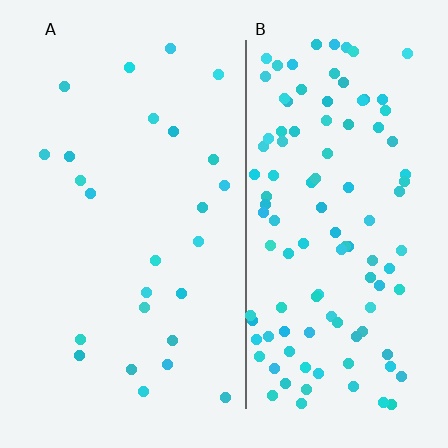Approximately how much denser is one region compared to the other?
Approximately 4.4× — region B over region A.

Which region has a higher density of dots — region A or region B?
B (the right).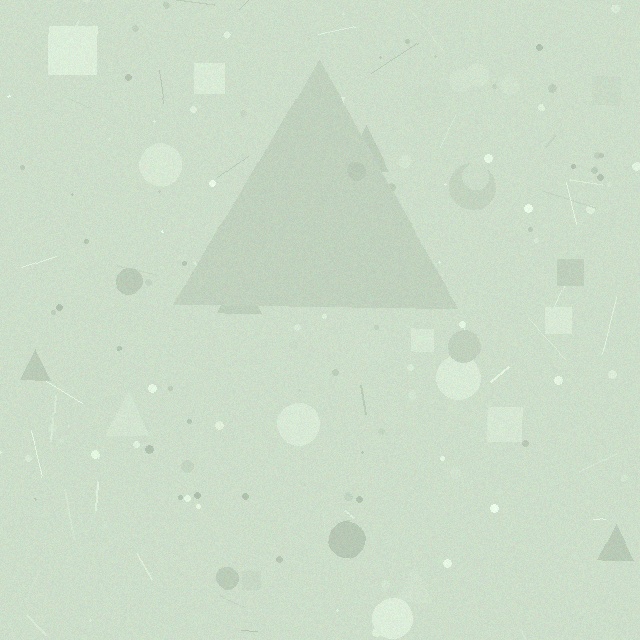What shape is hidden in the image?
A triangle is hidden in the image.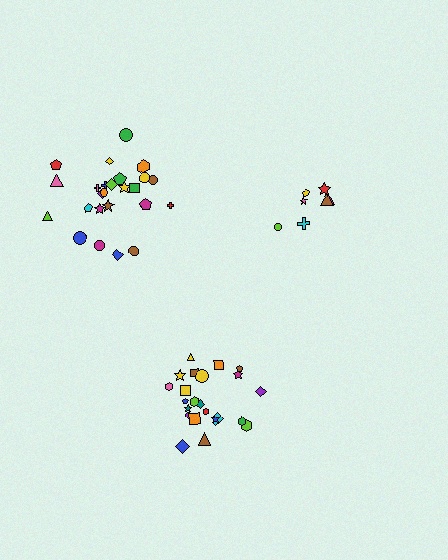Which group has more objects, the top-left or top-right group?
The top-left group.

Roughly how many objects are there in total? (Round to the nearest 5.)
Roughly 55 objects in total.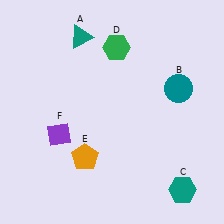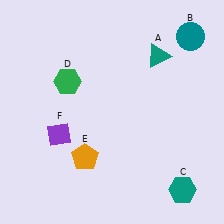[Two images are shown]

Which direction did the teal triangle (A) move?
The teal triangle (A) moved right.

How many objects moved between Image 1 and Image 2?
3 objects moved between the two images.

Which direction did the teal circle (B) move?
The teal circle (B) moved up.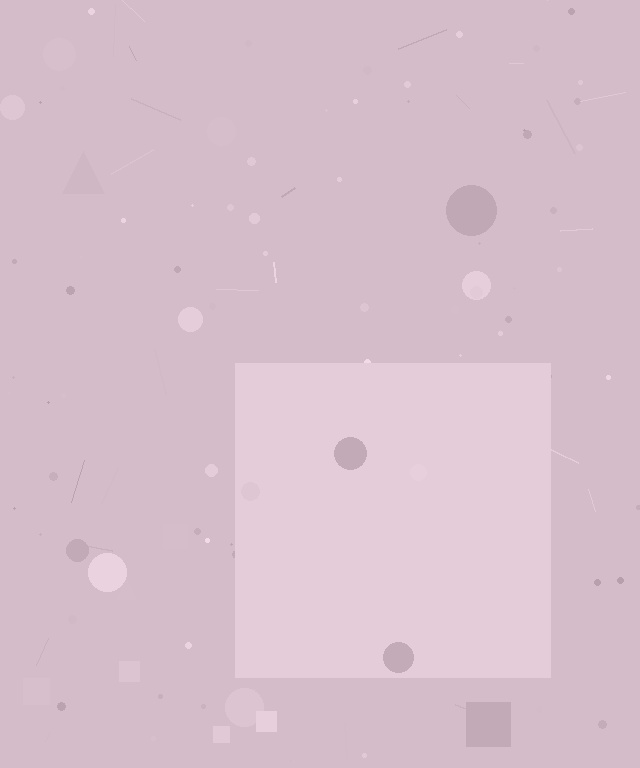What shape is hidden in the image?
A square is hidden in the image.